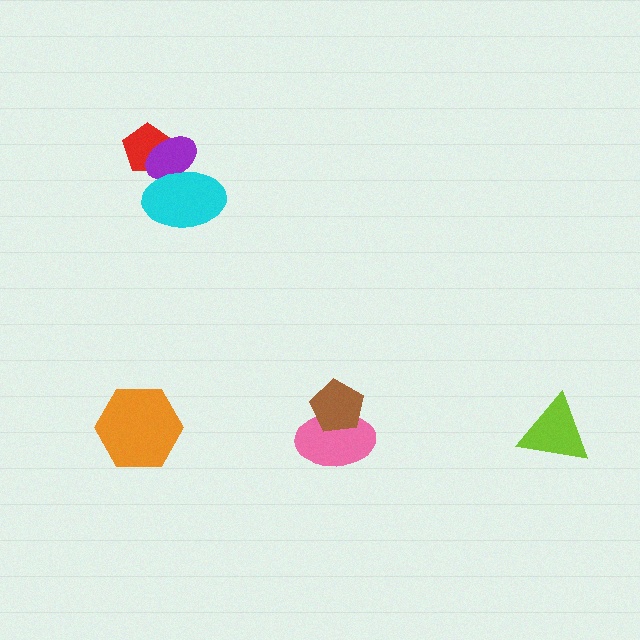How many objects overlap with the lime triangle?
0 objects overlap with the lime triangle.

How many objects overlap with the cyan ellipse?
2 objects overlap with the cyan ellipse.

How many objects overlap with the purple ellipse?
2 objects overlap with the purple ellipse.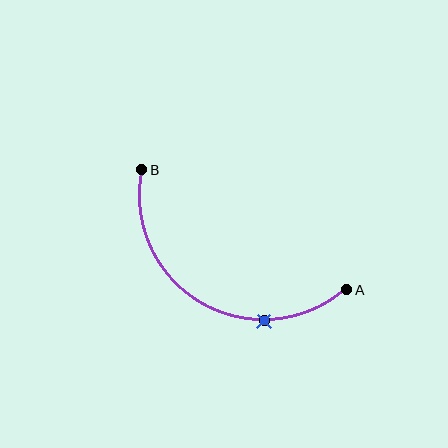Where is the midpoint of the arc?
The arc midpoint is the point on the curve farthest from the straight line joining A and B. It sits below that line.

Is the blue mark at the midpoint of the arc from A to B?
No. The blue mark lies on the arc but is closer to endpoint A. The arc midpoint would be at the point on the curve equidistant along the arc from both A and B.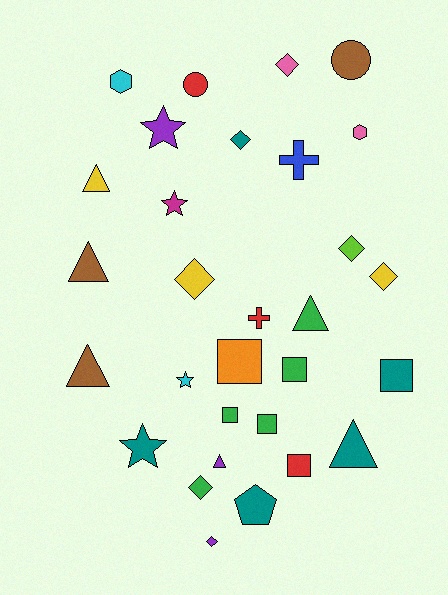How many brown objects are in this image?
There are 3 brown objects.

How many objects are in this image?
There are 30 objects.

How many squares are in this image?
There are 6 squares.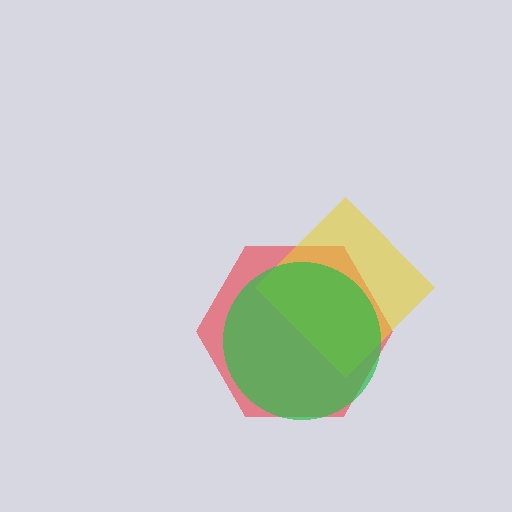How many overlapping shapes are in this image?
There are 3 overlapping shapes in the image.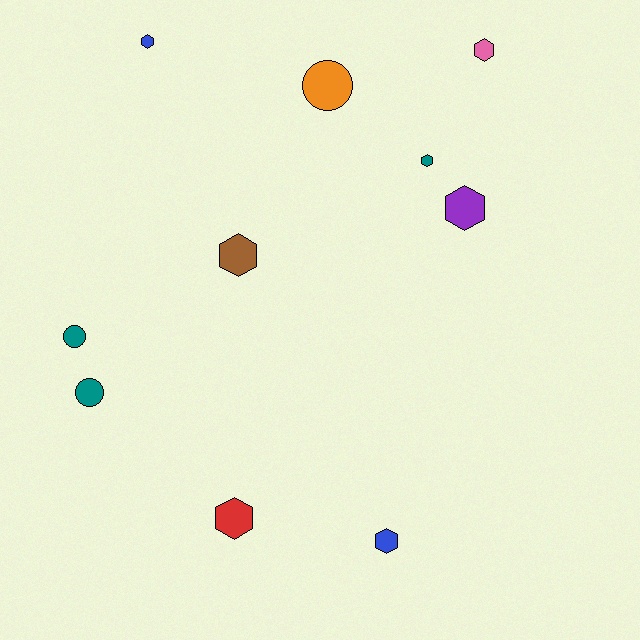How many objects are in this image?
There are 10 objects.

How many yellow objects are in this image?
There are no yellow objects.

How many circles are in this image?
There are 3 circles.